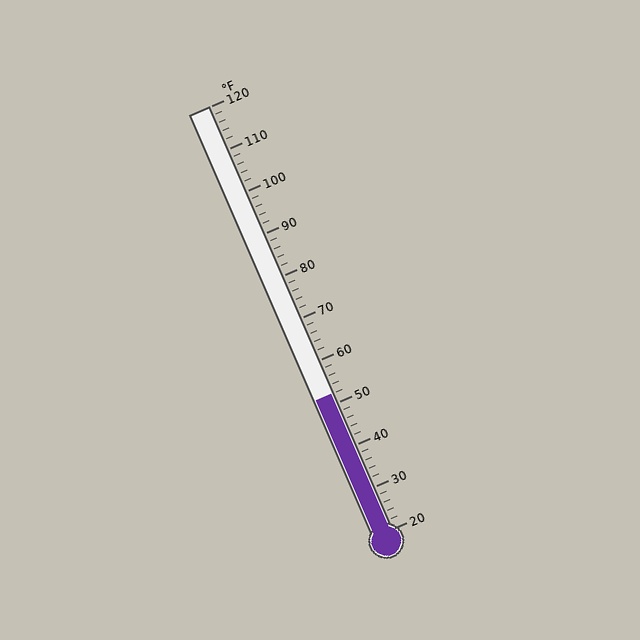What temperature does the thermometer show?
The thermometer shows approximately 52°F.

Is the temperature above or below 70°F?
The temperature is below 70°F.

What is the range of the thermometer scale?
The thermometer scale ranges from 20°F to 120°F.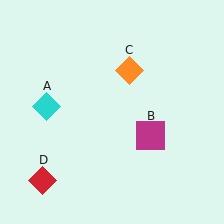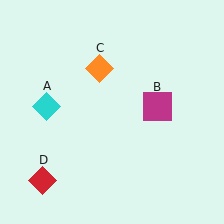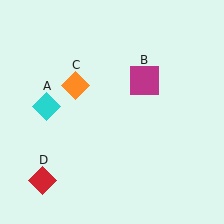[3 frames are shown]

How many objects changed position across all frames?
2 objects changed position: magenta square (object B), orange diamond (object C).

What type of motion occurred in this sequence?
The magenta square (object B), orange diamond (object C) rotated counterclockwise around the center of the scene.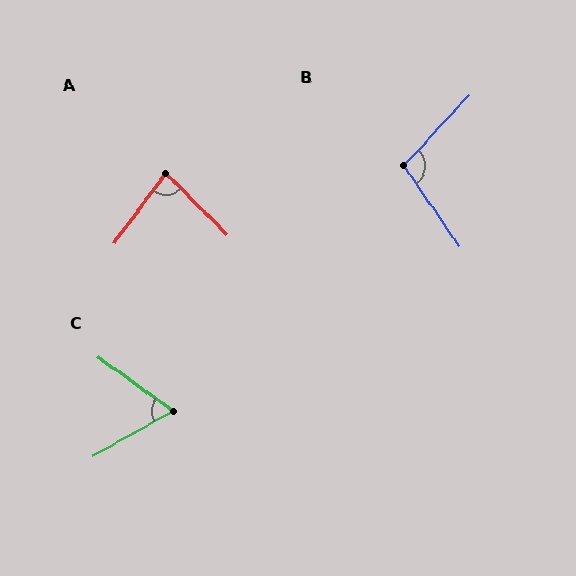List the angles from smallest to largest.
C (65°), A (81°), B (102°).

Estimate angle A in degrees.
Approximately 81 degrees.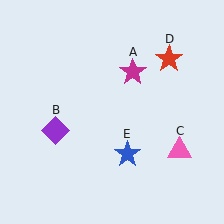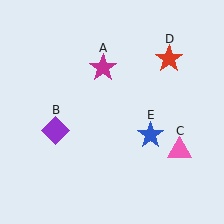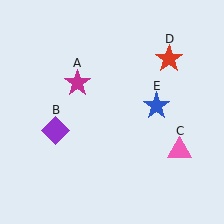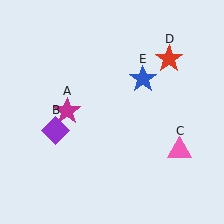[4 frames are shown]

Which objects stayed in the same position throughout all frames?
Purple diamond (object B) and pink triangle (object C) and red star (object D) remained stationary.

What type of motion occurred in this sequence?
The magenta star (object A), blue star (object E) rotated counterclockwise around the center of the scene.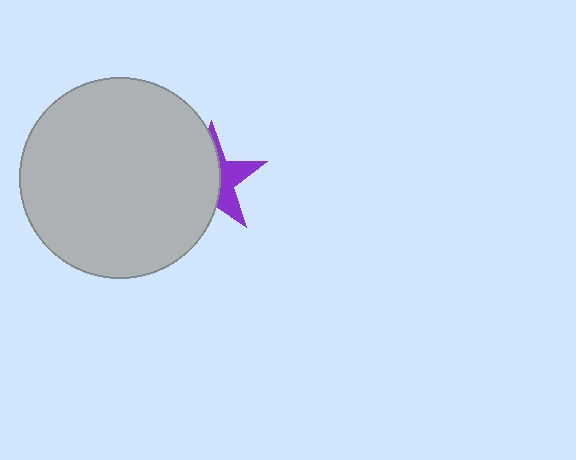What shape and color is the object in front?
The object in front is a light gray circle.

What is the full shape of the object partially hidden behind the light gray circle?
The partially hidden object is a purple star.